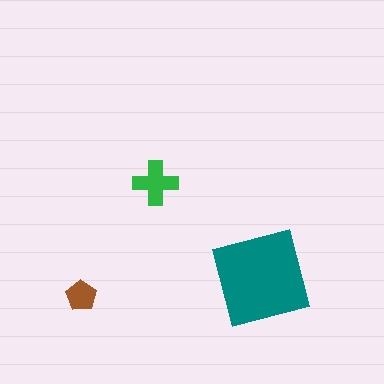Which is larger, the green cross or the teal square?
The teal square.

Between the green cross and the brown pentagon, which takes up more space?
The green cross.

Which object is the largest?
The teal square.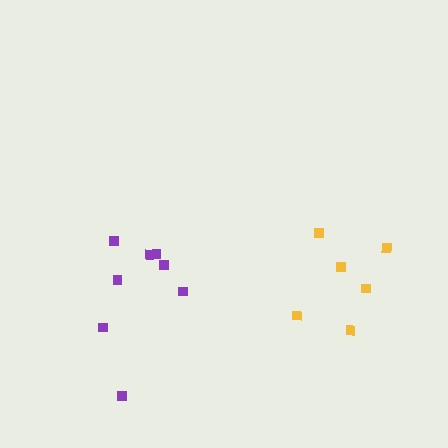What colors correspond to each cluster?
The clusters are colored: yellow, purple.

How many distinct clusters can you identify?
There are 2 distinct clusters.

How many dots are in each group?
Group 1: 6 dots, Group 2: 8 dots (14 total).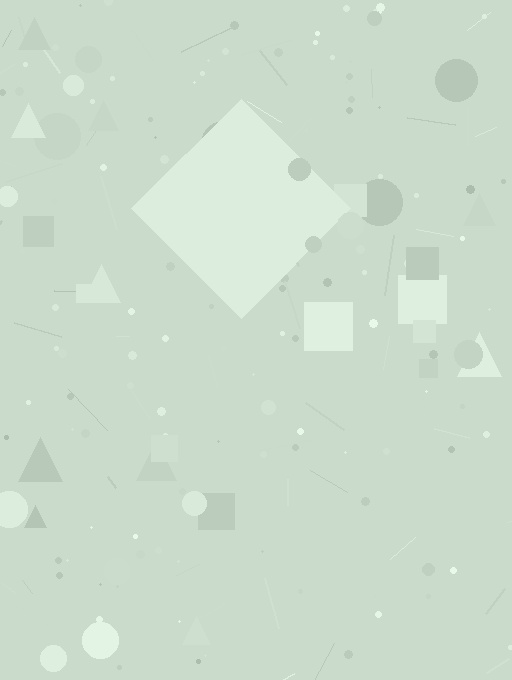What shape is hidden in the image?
A diamond is hidden in the image.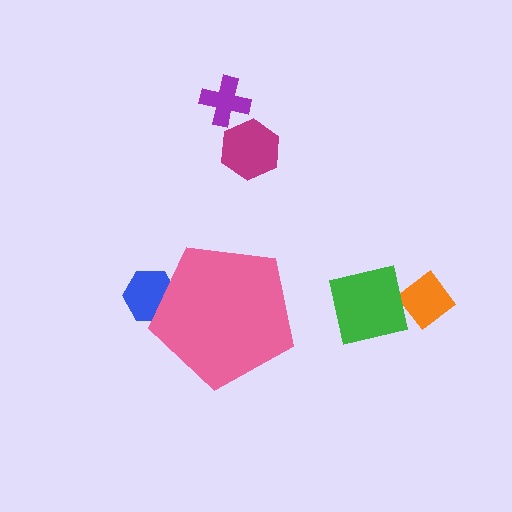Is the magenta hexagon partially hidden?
No, the magenta hexagon is fully visible.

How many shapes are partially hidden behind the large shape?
1 shape is partially hidden.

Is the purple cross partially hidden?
No, the purple cross is fully visible.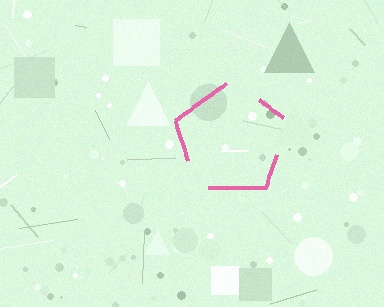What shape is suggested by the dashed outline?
The dashed outline suggests a pentagon.